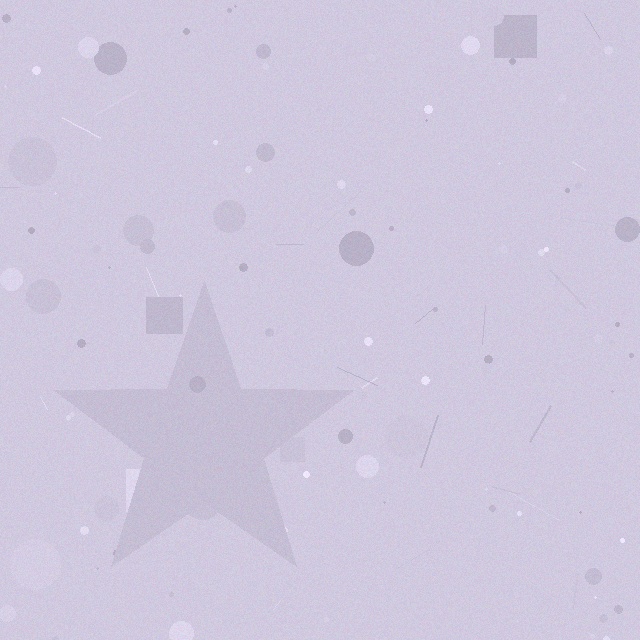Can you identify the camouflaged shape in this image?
The camouflaged shape is a star.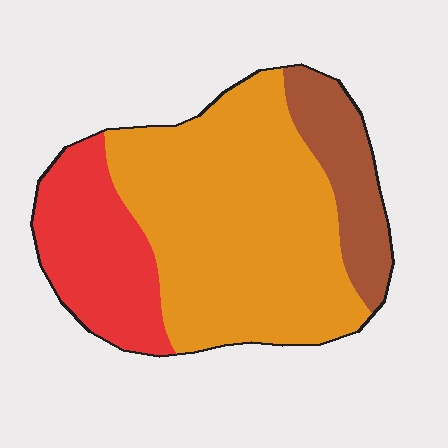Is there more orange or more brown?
Orange.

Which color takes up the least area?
Brown, at roughly 15%.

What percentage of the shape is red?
Red covers roughly 25% of the shape.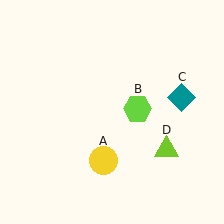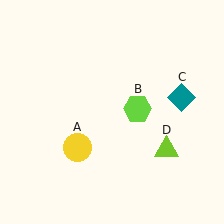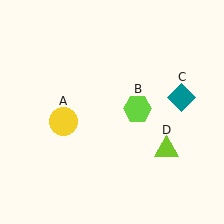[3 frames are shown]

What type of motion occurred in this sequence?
The yellow circle (object A) rotated clockwise around the center of the scene.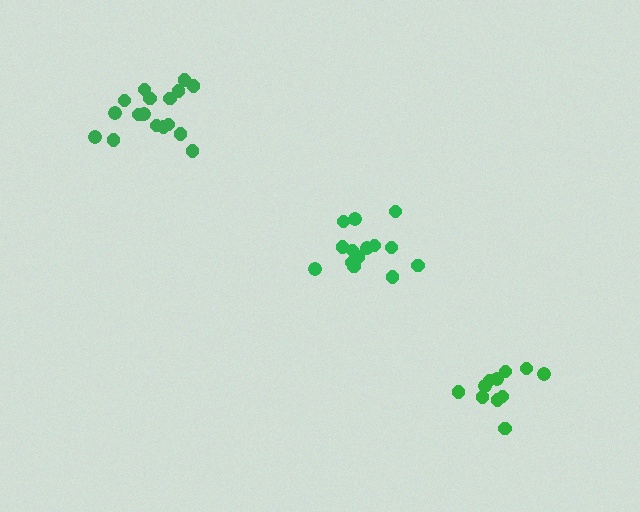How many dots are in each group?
Group 1: 11 dots, Group 2: 14 dots, Group 3: 17 dots (42 total).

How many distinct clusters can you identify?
There are 3 distinct clusters.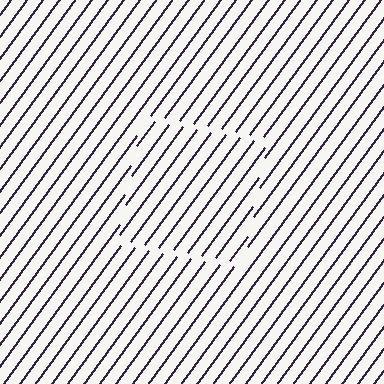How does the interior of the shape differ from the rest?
The interior of the shape contains the same grating, shifted by half a period — the contour is defined by the phase discontinuity where line-ends from the inner and outer gratings abut.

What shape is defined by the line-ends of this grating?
An illusory square. The interior of the shape contains the same grating, shifted by half a period — the contour is defined by the phase discontinuity where line-ends from the inner and outer gratings abut.